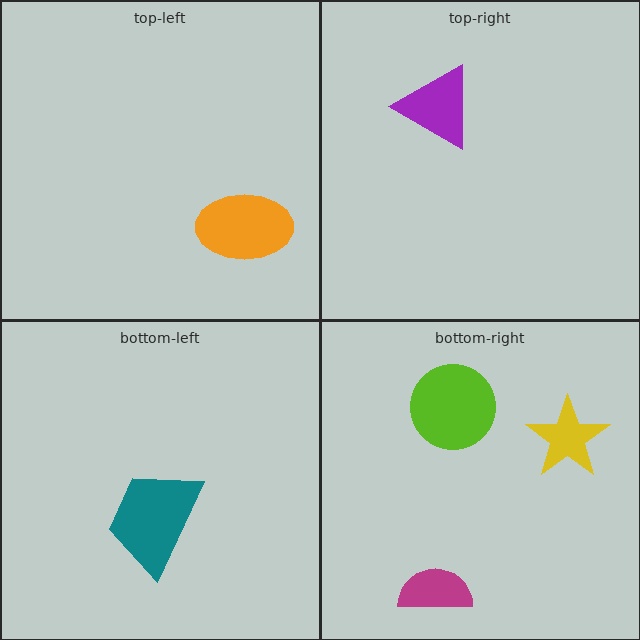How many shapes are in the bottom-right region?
3.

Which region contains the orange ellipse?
The top-left region.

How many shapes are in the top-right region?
1.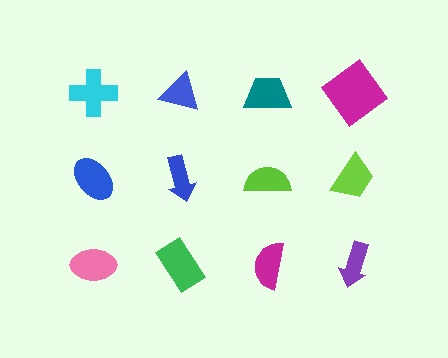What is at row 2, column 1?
A blue ellipse.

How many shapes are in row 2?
4 shapes.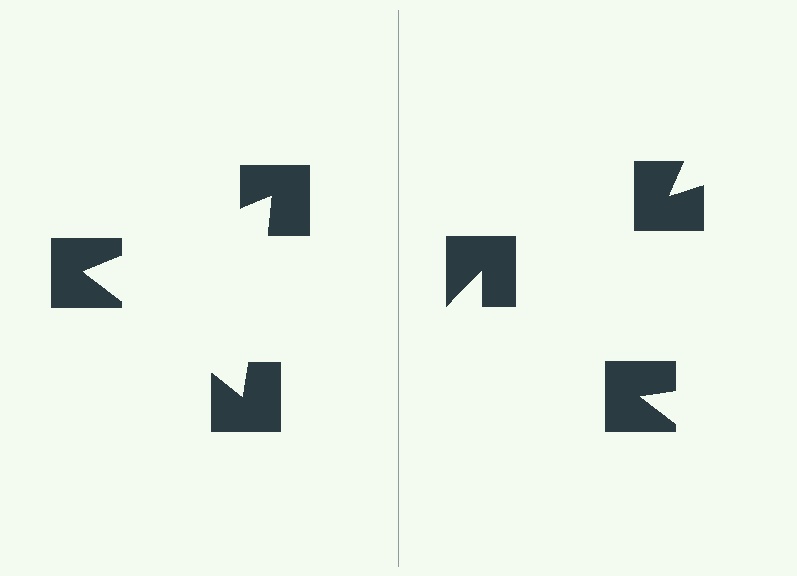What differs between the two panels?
The notched squares are positioned identically on both sides; only the wedge orientations differ. On the left they align to a triangle; on the right they are misaligned.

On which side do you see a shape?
An illusory triangle appears on the left side. On the right side the wedge cuts are rotated, so no coherent shape forms.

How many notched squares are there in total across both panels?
6 — 3 on each side.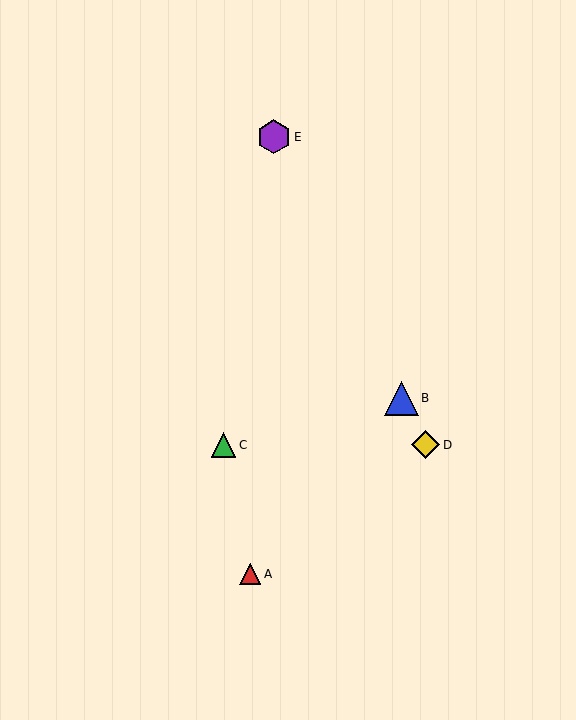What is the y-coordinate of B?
Object B is at y≈398.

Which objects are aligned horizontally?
Objects C, D are aligned horizontally.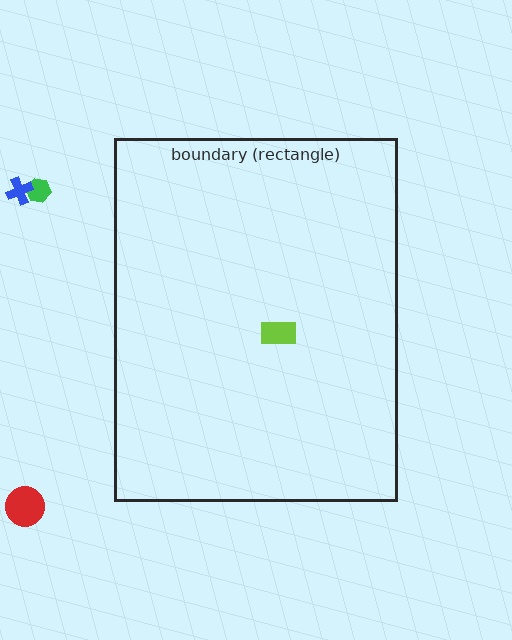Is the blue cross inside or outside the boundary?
Outside.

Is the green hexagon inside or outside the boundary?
Outside.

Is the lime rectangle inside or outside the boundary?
Inside.